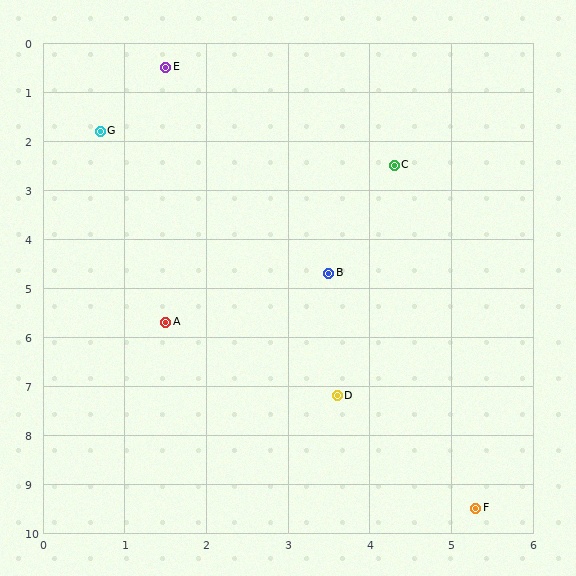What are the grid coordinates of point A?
Point A is at approximately (1.5, 5.7).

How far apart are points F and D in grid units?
Points F and D are about 2.9 grid units apart.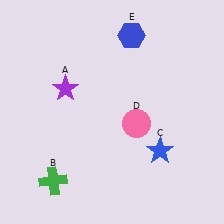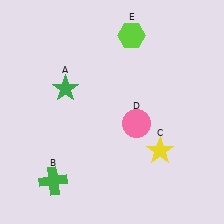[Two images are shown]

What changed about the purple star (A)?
In Image 1, A is purple. In Image 2, it changed to green.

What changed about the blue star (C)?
In Image 1, C is blue. In Image 2, it changed to yellow.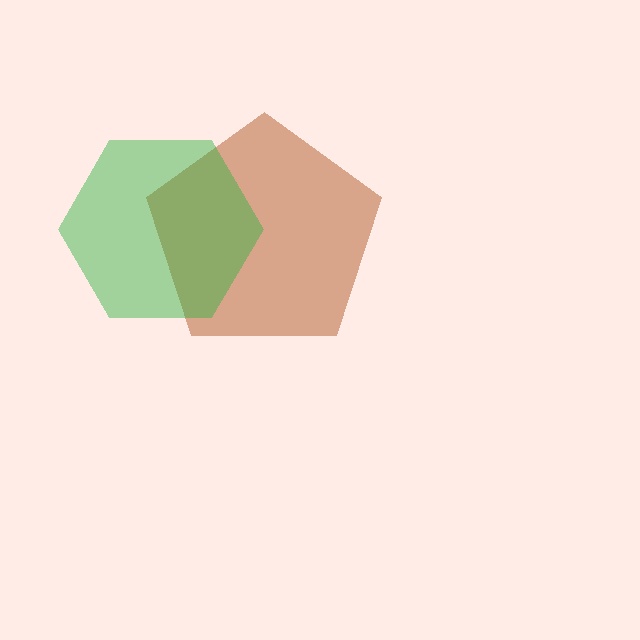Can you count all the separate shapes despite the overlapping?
Yes, there are 2 separate shapes.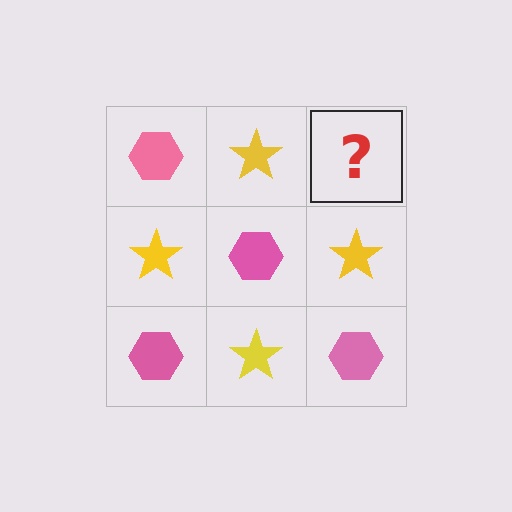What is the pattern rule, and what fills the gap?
The rule is that it alternates pink hexagon and yellow star in a checkerboard pattern. The gap should be filled with a pink hexagon.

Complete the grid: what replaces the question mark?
The question mark should be replaced with a pink hexagon.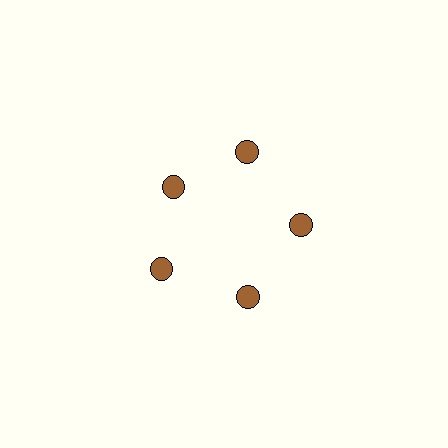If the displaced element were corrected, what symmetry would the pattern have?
It would have 5-fold rotational symmetry — the pattern would map onto itself every 72 degrees.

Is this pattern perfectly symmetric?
No. The 5 brown circles are arranged in a ring, but one element near the 10 o'clock position is pulled inward toward the center, breaking the 5-fold rotational symmetry.